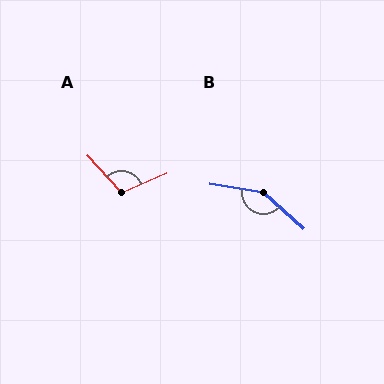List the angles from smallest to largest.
A (109°), B (146°).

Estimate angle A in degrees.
Approximately 109 degrees.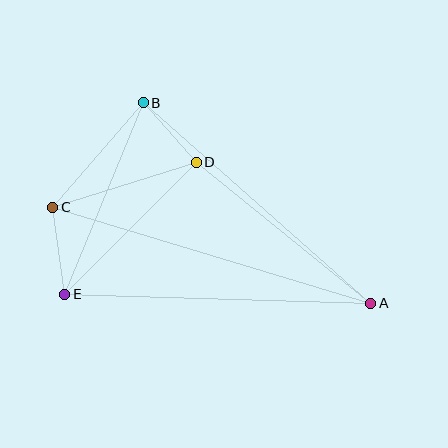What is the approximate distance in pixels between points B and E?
The distance between B and E is approximately 207 pixels.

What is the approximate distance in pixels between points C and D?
The distance between C and D is approximately 150 pixels.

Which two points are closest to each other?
Points B and D are closest to each other.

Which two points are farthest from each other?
Points A and C are farthest from each other.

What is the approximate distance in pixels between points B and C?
The distance between B and C is approximately 138 pixels.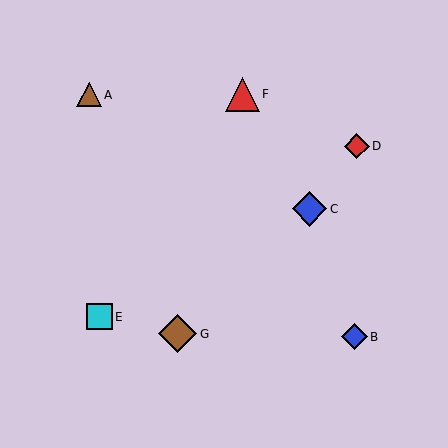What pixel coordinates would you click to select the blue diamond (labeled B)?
Click at (354, 337) to select the blue diamond B.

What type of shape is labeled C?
Shape C is a blue diamond.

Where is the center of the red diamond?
The center of the red diamond is at (357, 146).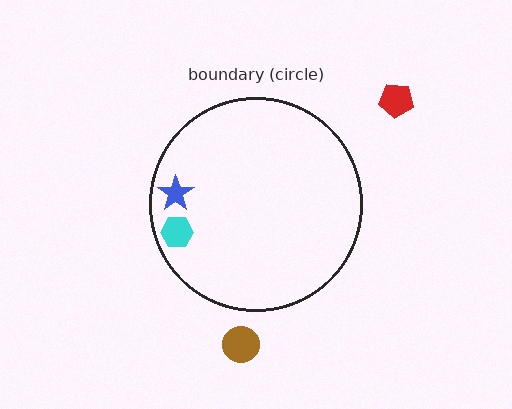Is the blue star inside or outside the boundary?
Inside.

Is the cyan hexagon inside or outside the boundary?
Inside.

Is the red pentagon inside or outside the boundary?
Outside.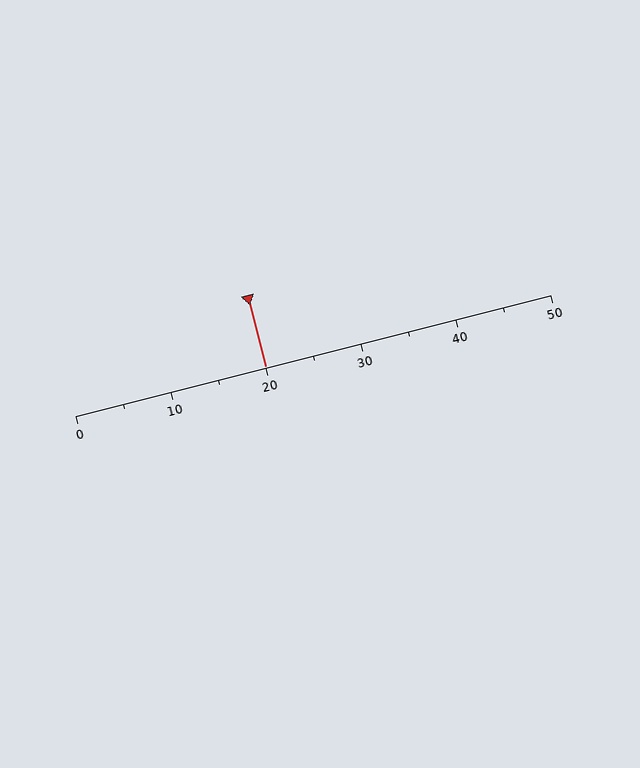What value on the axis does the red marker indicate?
The marker indicates approximately 20.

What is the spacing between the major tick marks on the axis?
The major ticks are spaced 10 apart.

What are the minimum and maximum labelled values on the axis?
The axis runs from 0 to 50.